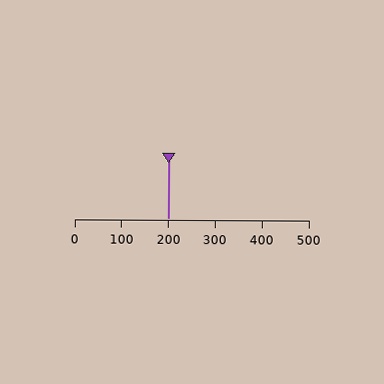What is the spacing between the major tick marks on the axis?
The major ticks are spaced 100 apart.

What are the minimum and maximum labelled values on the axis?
The axis runs from 0 to 500.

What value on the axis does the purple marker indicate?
The marker indicates approximately 200.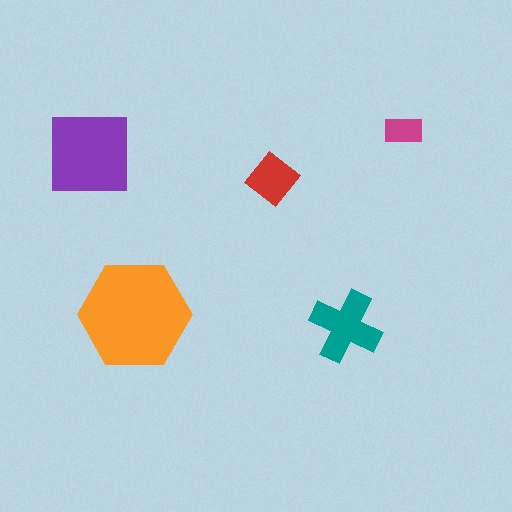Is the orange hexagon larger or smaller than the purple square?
Larger.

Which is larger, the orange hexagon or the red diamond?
The orange hexagon.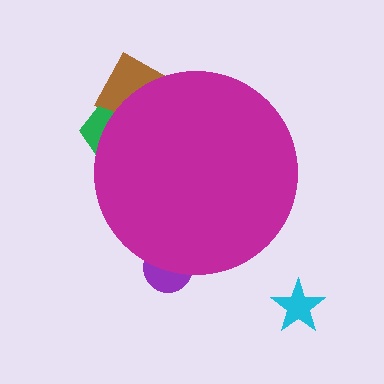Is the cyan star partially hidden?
No, the cyan star is fully visible.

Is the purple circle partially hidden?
Yes, the purple circle is partially hidden behind the magenta circle.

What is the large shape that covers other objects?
A magenta circle.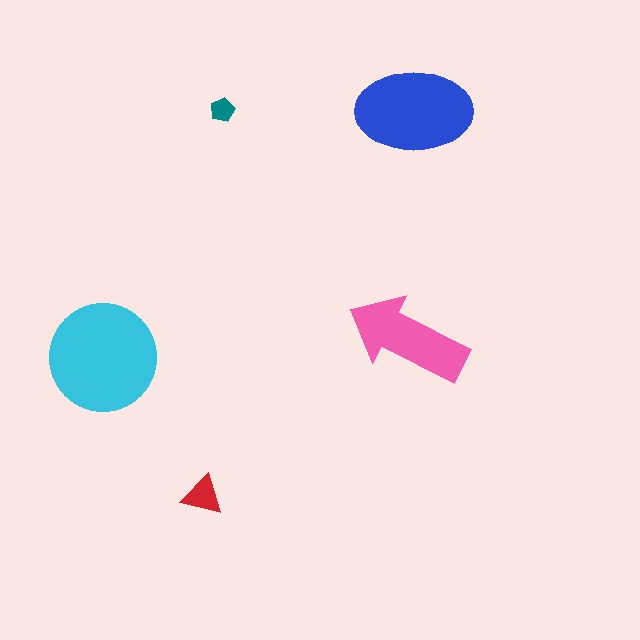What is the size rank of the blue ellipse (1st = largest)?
2nd.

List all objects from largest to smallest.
The cyan circle, the blue ellipse, the pink arrow, the red triangle, the teal pentagon.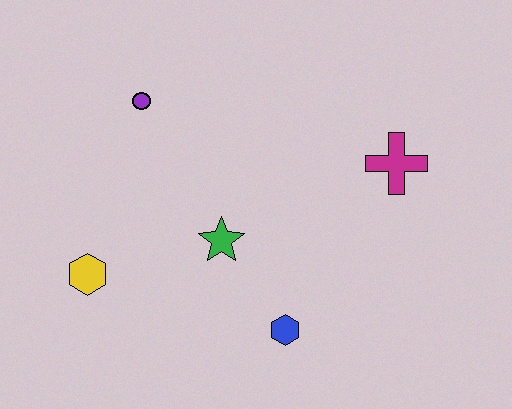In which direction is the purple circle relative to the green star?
The purple circle is above the green star.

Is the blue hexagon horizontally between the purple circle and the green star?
No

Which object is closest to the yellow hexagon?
The green star is closest to the yellow hexagon.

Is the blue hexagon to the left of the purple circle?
No